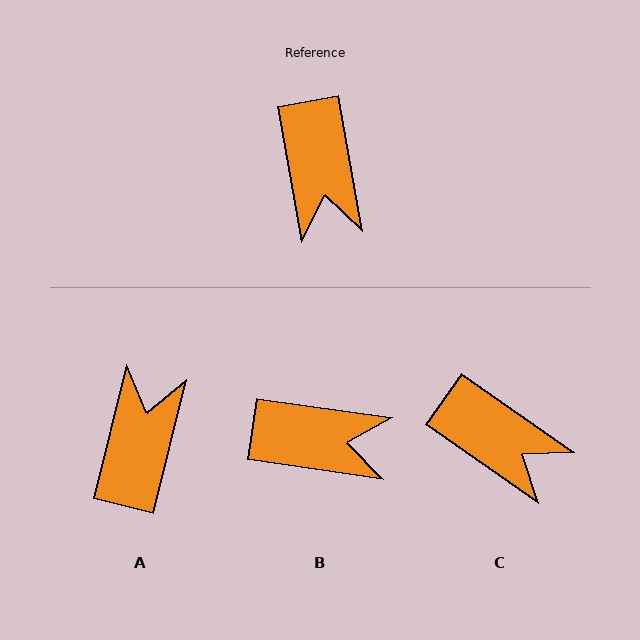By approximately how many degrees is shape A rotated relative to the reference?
Approximately 156 degrees counter-clockwise.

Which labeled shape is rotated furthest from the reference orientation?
A, about 156 degrees away.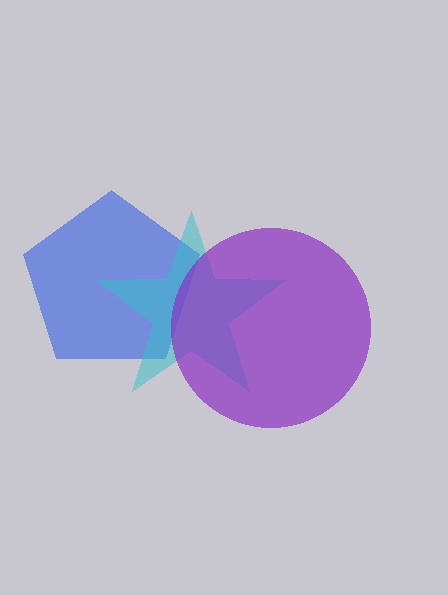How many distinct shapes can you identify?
There are 3 distinct shapes: a blue pentagon, a cyan star, a purple circle.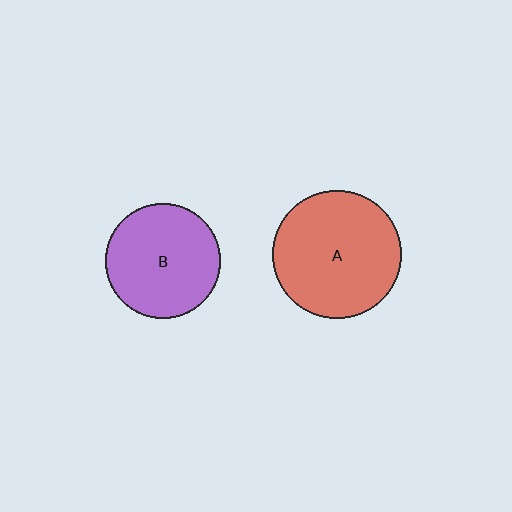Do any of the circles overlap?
No, none of the circles overlap.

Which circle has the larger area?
Circle A (red).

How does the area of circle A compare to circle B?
Approximately 1.3 times.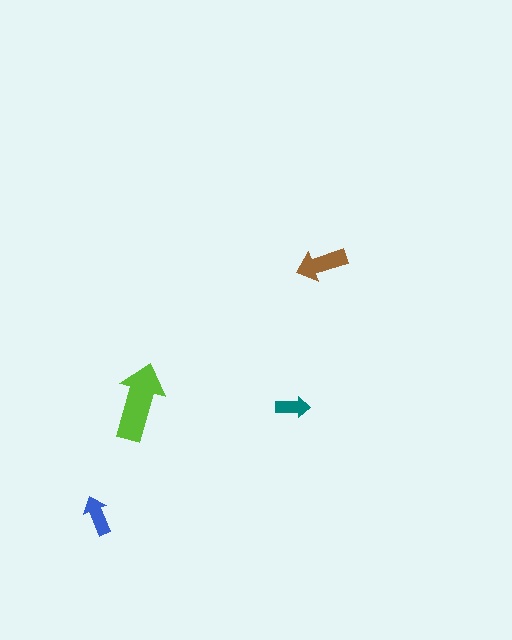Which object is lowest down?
The blue arrow is bottommost.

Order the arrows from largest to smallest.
the lime one, the brown one, the blue one, the teal one.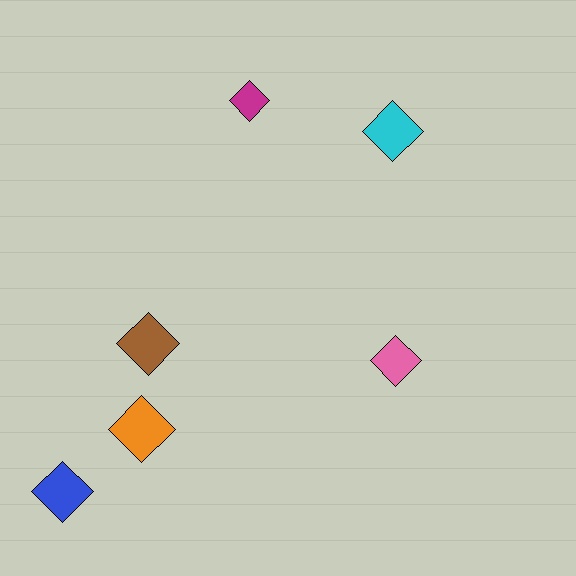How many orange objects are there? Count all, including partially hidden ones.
There is 1 orange object.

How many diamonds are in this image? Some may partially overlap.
There are 6 diamonds.